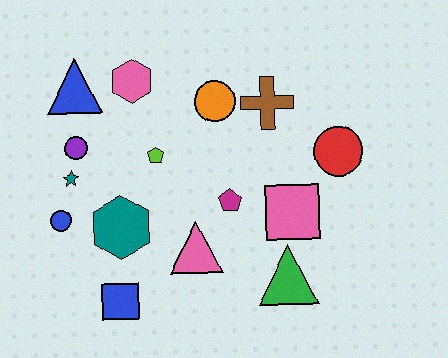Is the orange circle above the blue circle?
Yes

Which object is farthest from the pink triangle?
The blue triangle is farthest from the pink triangle.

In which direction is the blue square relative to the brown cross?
The blue square is below the brown cross.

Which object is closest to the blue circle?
The teal star is closest to the blue circle.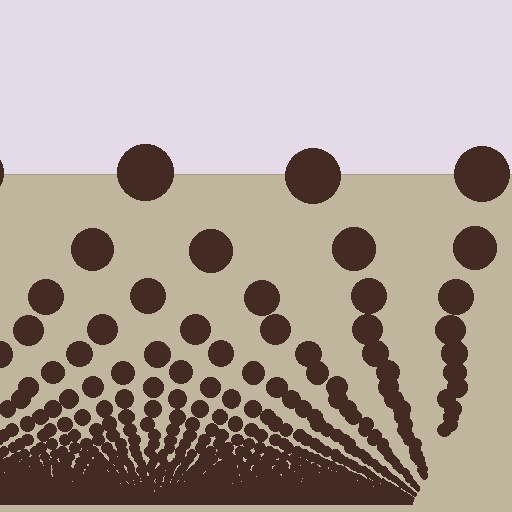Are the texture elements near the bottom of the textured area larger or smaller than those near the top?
Smaller. The gradient is inverted — elements near the bottom are smaller and denser.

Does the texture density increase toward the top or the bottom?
Density increases toward the bottom.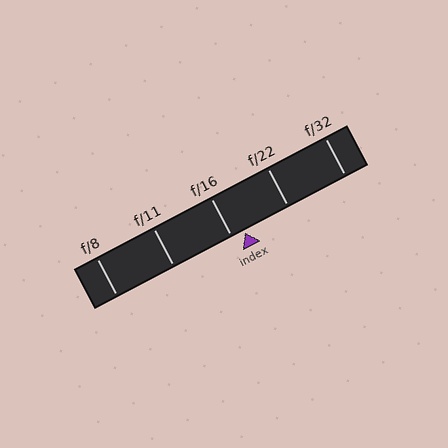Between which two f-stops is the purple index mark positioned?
The index mark is between f/16 and f/22.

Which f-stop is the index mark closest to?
The index mark is closest to f/16.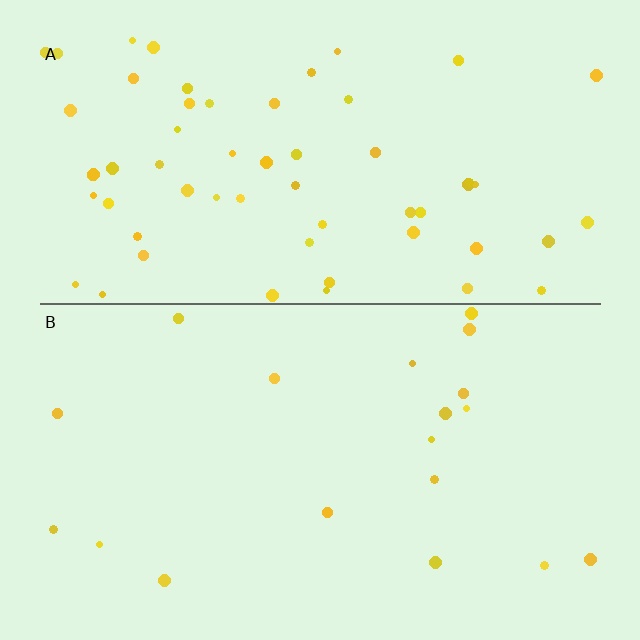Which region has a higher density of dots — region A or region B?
A (the top).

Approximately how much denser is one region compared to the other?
Approximately 3.1× — region A over region B.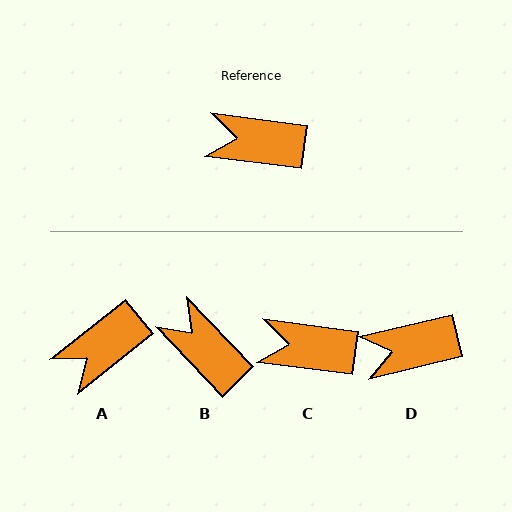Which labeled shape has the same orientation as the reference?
C.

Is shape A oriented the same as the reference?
No, it is off by about 46 degrees.